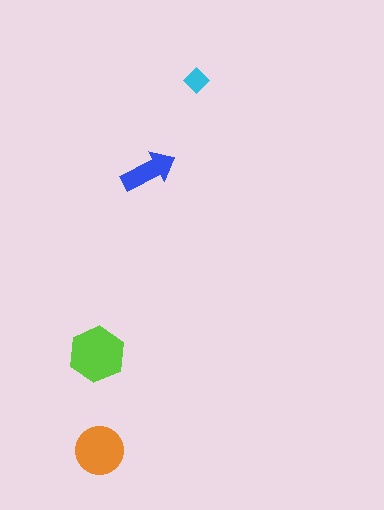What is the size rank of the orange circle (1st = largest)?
2nd.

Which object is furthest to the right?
The cyan diamond is rightmost.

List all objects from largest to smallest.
The lime hexagon, the orange circle, the blue arrow, the cyan diamond.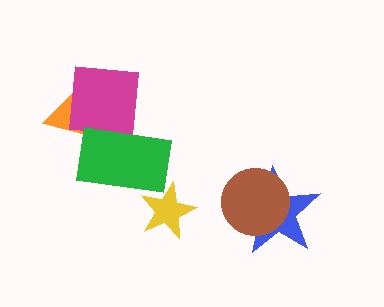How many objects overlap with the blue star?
1 object overlaps with the blue star.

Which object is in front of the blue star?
The brown circle is in front of the blue star.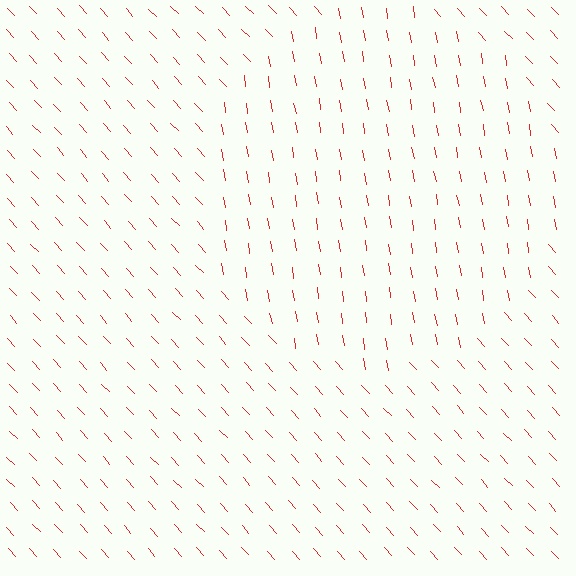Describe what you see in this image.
The image is filled with small red line segments. A circle region in the image has lines oriented differently from the surrounding lines, creating a visible texture boundary.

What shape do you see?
I see a circle.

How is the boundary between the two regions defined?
The boundary is defined purely by a change in line orientation (approximately 33 degrees difference). All lines are the same color and thickness.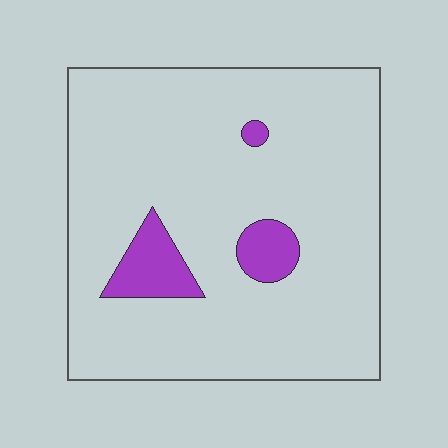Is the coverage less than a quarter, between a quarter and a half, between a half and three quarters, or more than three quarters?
Less than a quarter.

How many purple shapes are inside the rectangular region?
3.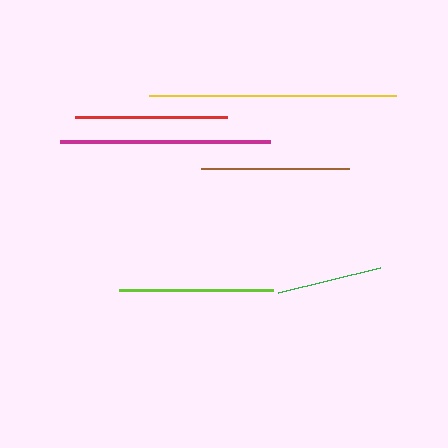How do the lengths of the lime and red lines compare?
The lime and red lines are approximately the same length.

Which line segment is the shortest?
The green line is the shortest at approximately 105 pixels.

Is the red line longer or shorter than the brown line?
The red line is longer than the brown line.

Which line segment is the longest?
The yellow line is the longest at approximately 247 pixels.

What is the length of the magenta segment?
The magenta segment is approximately 210 pixels long.